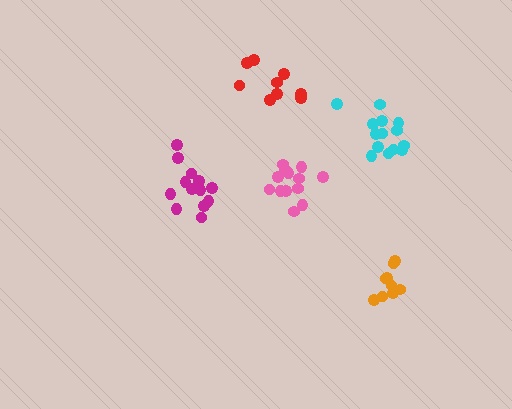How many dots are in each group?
Group 1: 13 dots, Group 2: 9 dots, Group 3: 9 dots, Group 4: 14 dots, Group 5: 13 dots (58 total).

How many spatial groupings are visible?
There are 5 spatial groupings.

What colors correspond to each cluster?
The clusters are colored: magenta, orange, red, cyan, pink.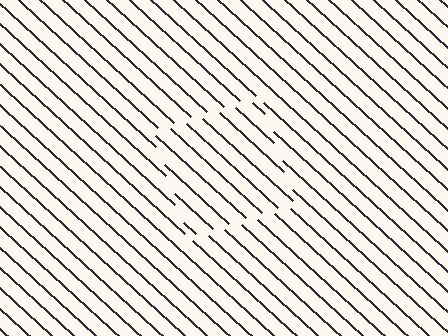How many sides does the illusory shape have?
4 sides — the line-ends trace a square.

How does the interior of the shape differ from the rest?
The interior of the shape contains the same grating, shifted by half a period — the contour is defined by the phase discontinuity where line-ends from the inner and outer gratings abut.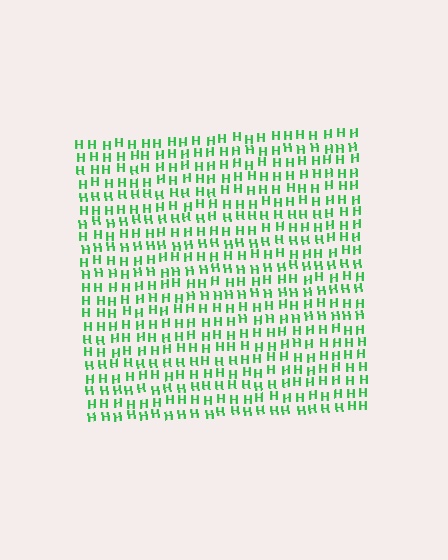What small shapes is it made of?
It is made of small letter H's.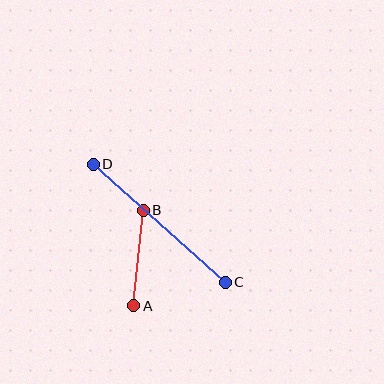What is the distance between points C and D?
The distance is approximately 177 pixels.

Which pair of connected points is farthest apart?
Points C and D are farthest apart.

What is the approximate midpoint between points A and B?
The midpoint is at approximately (138, 258) pixels.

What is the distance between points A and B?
The distance is approximately 96 pixels.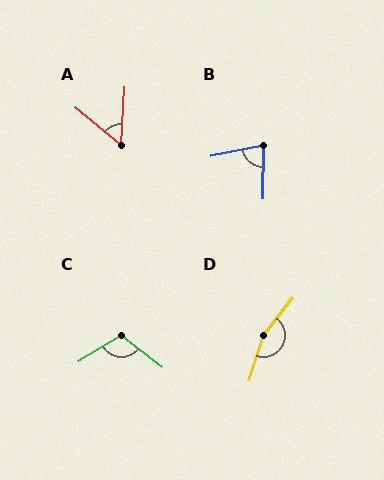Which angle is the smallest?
A, at approximately 54 degrees.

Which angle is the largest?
D, at approximately 159 degrees.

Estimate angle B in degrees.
Approximately 79 degrees.